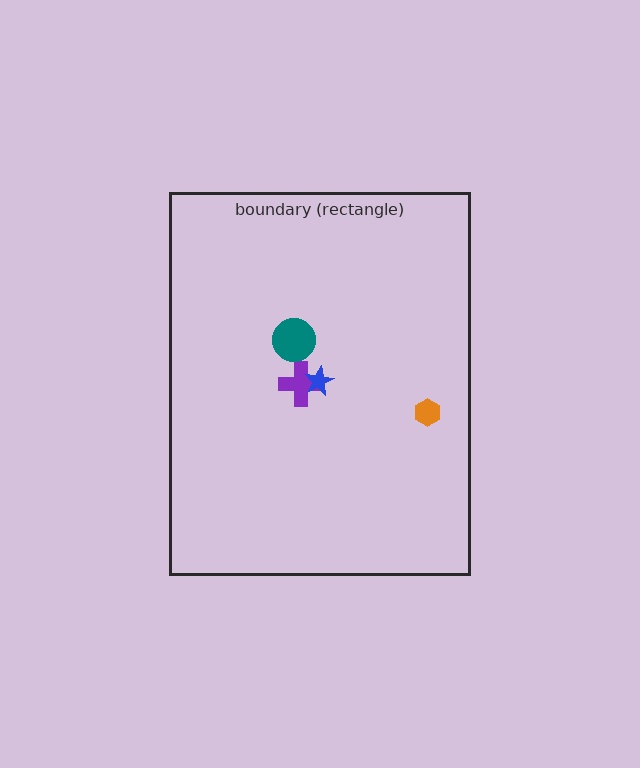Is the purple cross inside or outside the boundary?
Inside.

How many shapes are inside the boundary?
4 inside, 0 outside.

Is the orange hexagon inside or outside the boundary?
Inside.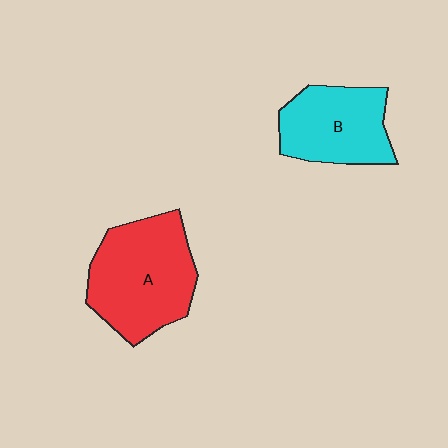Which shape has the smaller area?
Shape B (cyan).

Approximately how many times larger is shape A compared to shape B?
Approximately 1.3 times.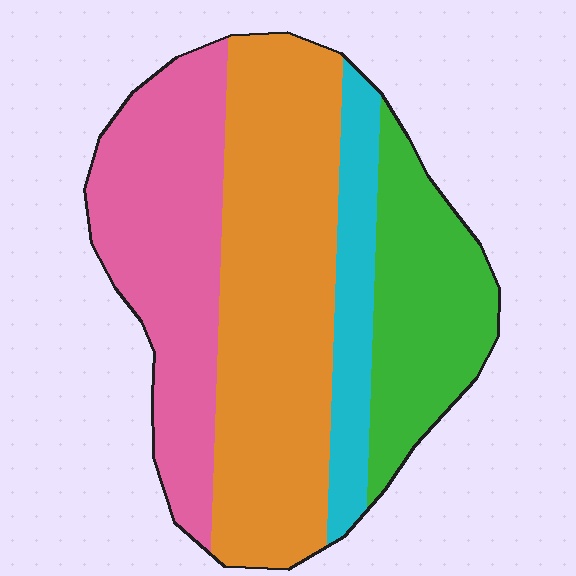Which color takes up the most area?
Orange, at roughly 40%.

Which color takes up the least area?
Cyan, at roughly 10%.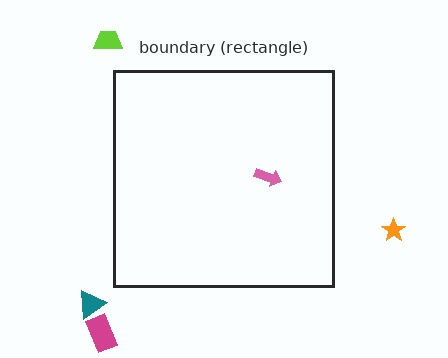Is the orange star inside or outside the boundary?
Outside.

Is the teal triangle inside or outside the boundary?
Outside.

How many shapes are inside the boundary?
1 inside, 4 outside.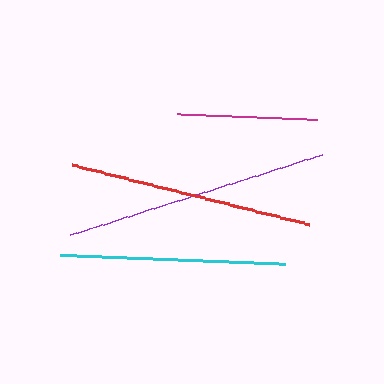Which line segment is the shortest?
The magenta line is the shortest at approximately 140 pixels.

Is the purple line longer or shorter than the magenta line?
The purple line is longer than the magenta line.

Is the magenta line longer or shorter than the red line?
The red line is longer than the magenta line.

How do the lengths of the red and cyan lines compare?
The red and cyan lines are approximately the same length.